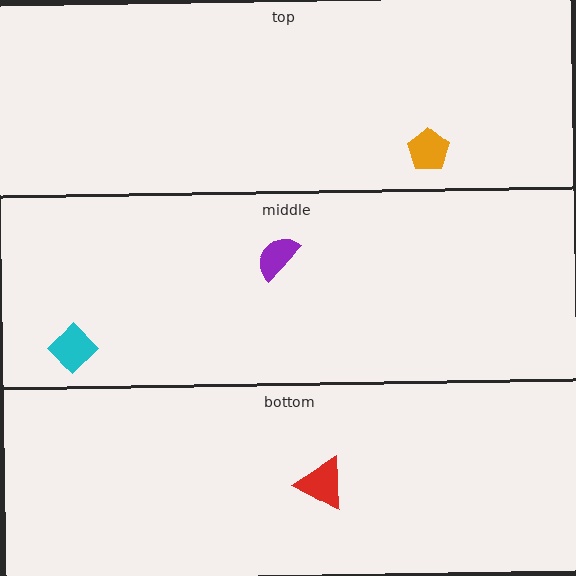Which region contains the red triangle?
The bottom region.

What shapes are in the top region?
The orange pentagon.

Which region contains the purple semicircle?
The middle region.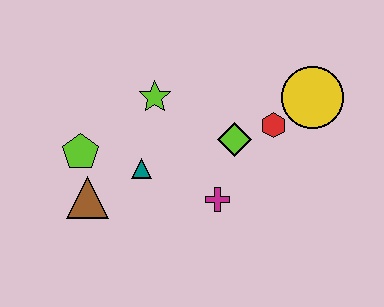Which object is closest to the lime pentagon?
The brown triangle is closest to the lime pentagon.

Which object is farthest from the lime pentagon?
The yellow circle is farthest from the lime pentagon.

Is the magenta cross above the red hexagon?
No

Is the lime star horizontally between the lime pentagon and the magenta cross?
Yes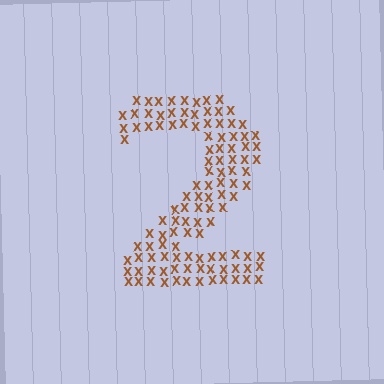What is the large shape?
The large shape is the digit 2.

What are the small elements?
The small elements are letter X's.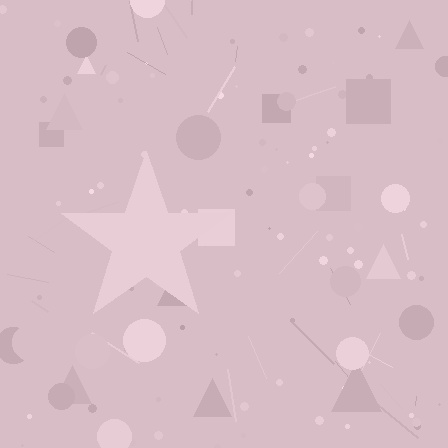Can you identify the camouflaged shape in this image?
The camouflaged shape is a star.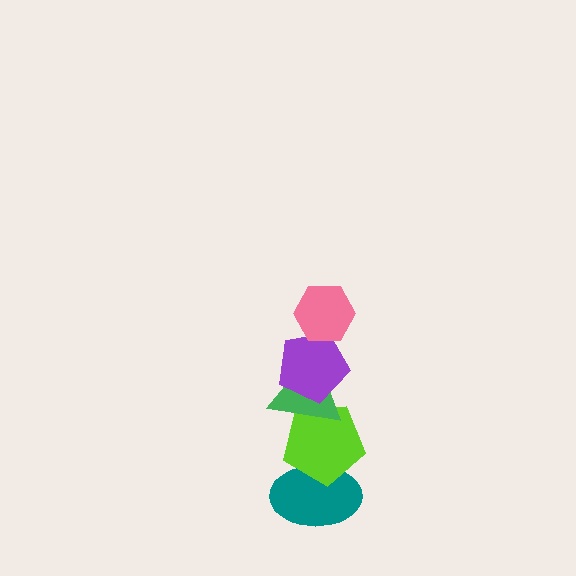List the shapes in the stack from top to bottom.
From top to bottom: the pink hexagon, the purple pentagon, the green triangle, the lime pentagon, the teal ellipse.